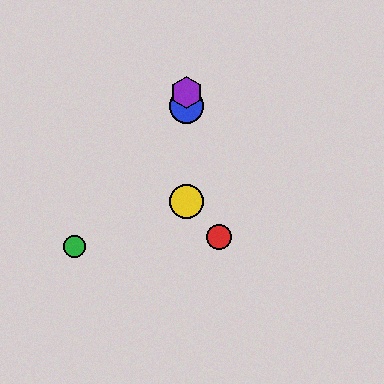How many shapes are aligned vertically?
3 shapes (the blue circle, the yellow circle, the purple hexagon) are aligned vertically.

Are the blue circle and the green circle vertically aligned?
No, the blue circle is at x≈186 and the green circle is at x≈75.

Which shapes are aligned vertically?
The blue circle, the yellow circle, the purple hexagon are aligned vertically.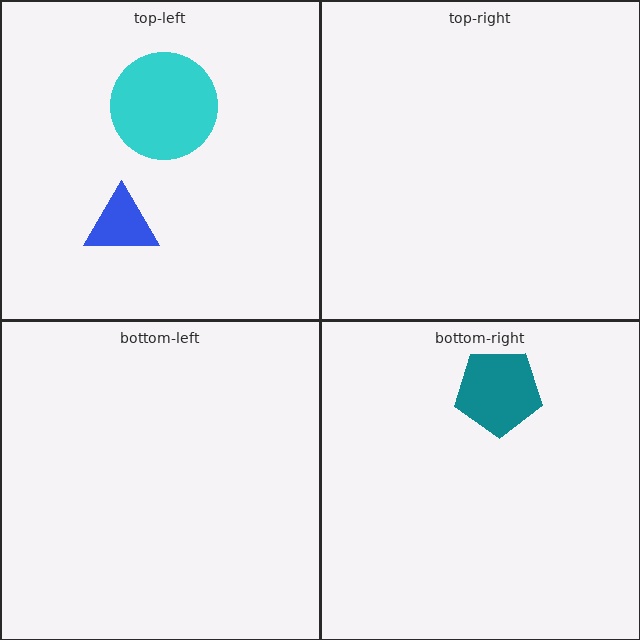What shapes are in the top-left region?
The cyan circle, the blue triangle.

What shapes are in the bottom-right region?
The teal pentagon.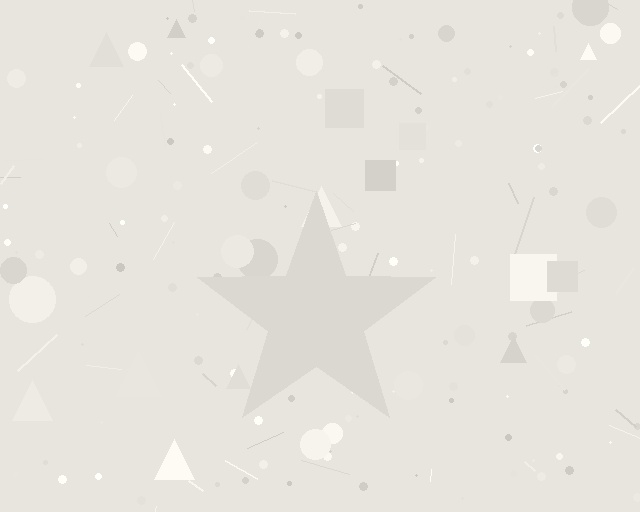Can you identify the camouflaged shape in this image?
The camouflaged shape is a star.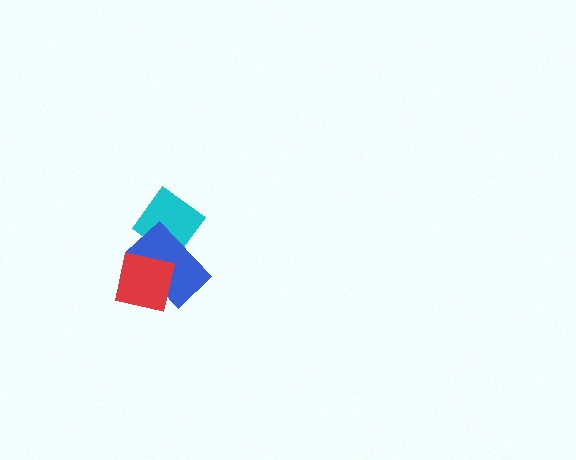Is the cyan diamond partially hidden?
Yes, it is partially covered by another shape.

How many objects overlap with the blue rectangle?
2 objects overlap with the blue rectangle.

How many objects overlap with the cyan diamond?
1 object overlaps with the cyan diamond.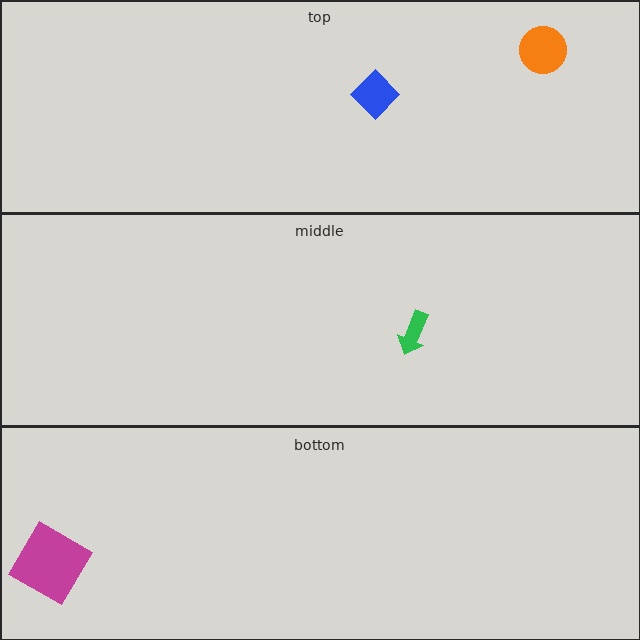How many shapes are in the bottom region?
1.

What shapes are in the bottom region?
The magenta diamond.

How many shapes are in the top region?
2.